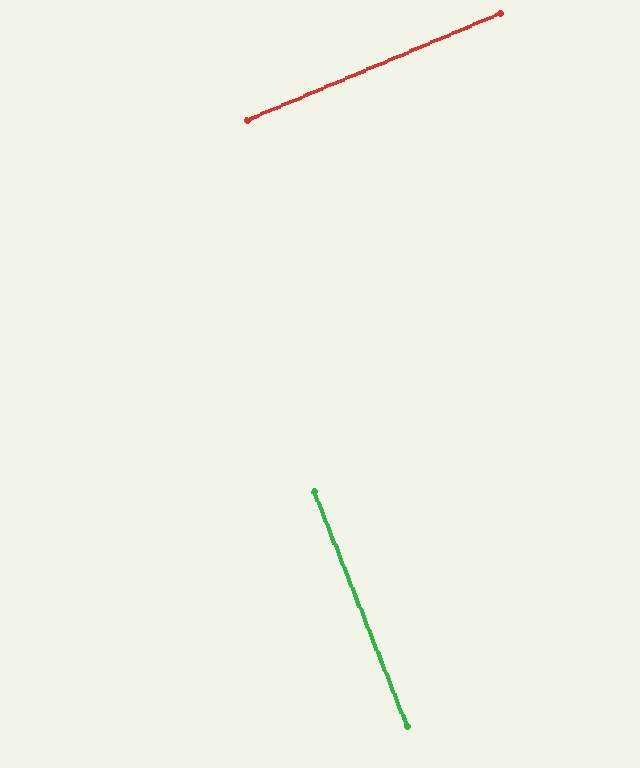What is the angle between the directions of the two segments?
Approximately 89 degrees.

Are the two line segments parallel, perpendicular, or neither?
Perpendicular — they meet at approximately 89°.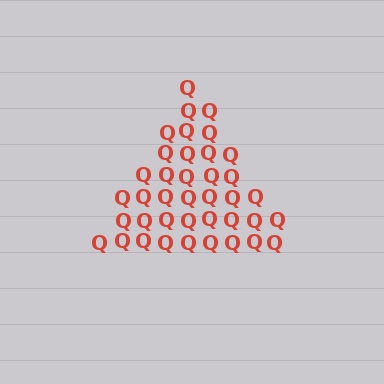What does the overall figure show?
The overall figure shows a triangle.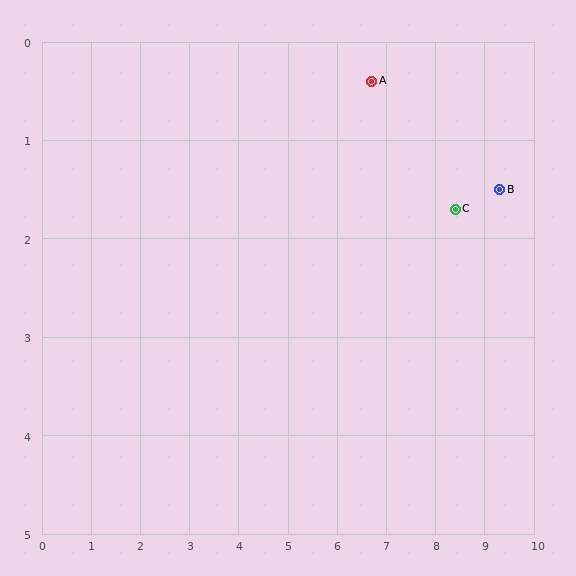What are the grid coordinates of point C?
Point C is at approximately (8.4, 1.7).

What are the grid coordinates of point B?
Point B is at approximately (9.3, 1.5).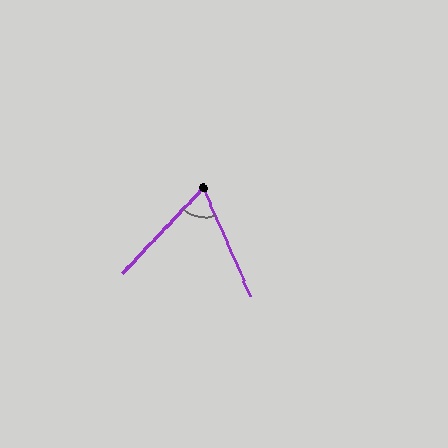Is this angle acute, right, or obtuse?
It is acute.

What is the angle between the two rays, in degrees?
Approximately 67 degrees.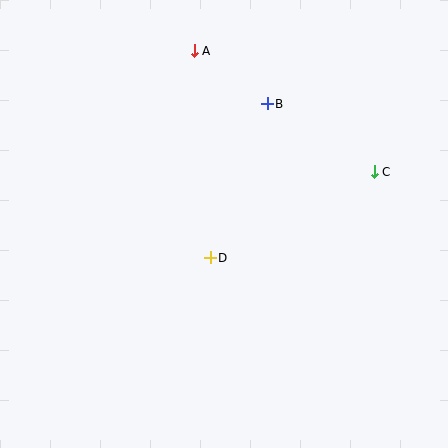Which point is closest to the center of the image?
Point D at (210, 258) is closest to the center.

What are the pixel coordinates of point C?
Point C is at (374, 172).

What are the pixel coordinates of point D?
Point D is at (210, 258).